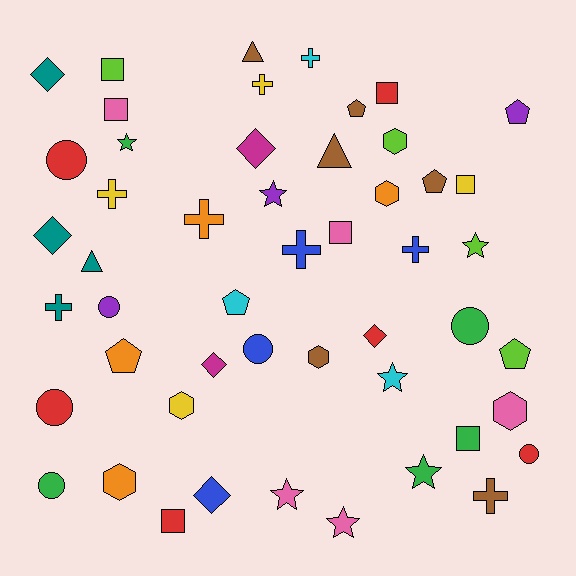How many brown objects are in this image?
There are 6 brown objects.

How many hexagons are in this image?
There are 6 hexagons.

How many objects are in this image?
There are 50 objects.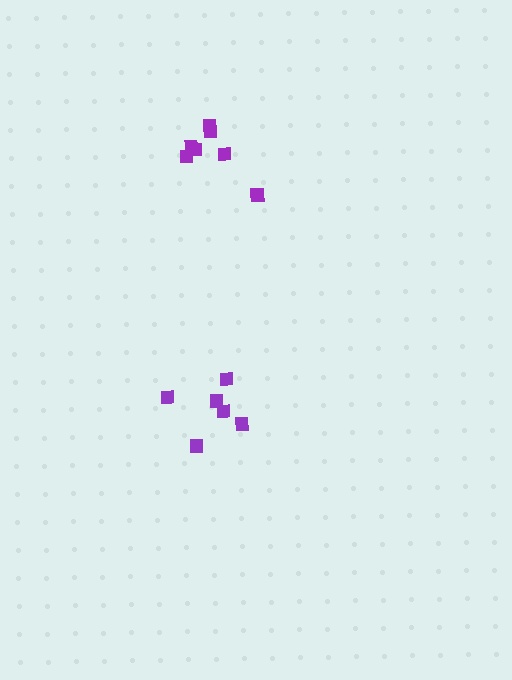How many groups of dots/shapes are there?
There are 2 groups.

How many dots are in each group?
Group 1: 7 dots, Group 2: 6 dots (13 total).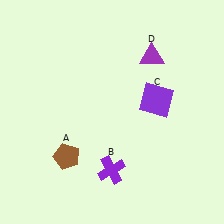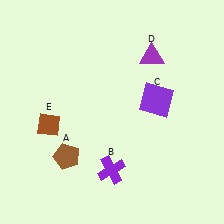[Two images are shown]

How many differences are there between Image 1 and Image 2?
There is 1 difference between the two images.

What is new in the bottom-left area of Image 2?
A brown diamond (E) was added in the bottom-left area of Image 2.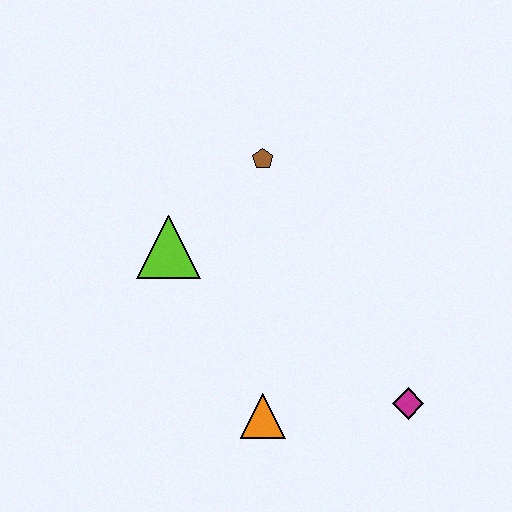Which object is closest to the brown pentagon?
The lime triangle is closest to the brown pentagon.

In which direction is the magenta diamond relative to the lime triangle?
The magenta diamond is to the right of the lime triangle.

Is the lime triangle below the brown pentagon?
Yes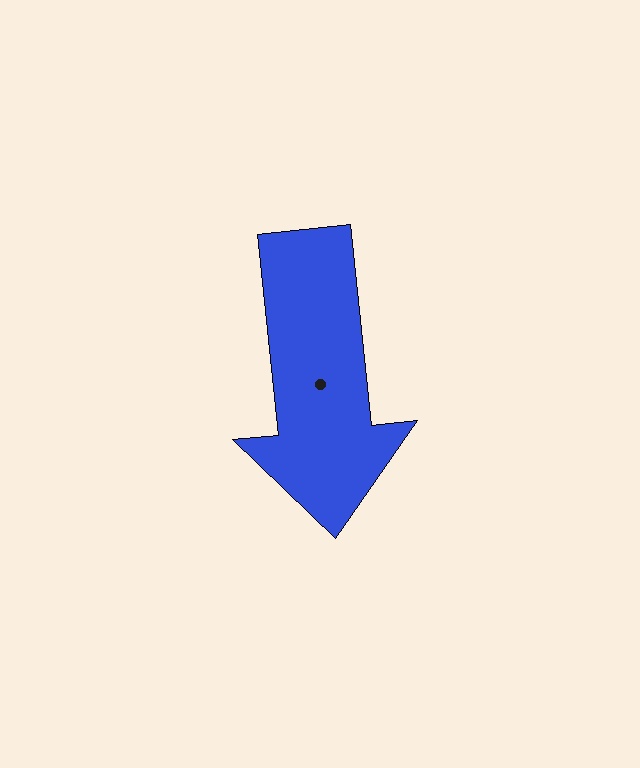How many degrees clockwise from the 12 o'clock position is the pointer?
Approximately 174 degrees.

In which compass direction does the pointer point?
South.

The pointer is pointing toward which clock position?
Roughly 6 o'clock.